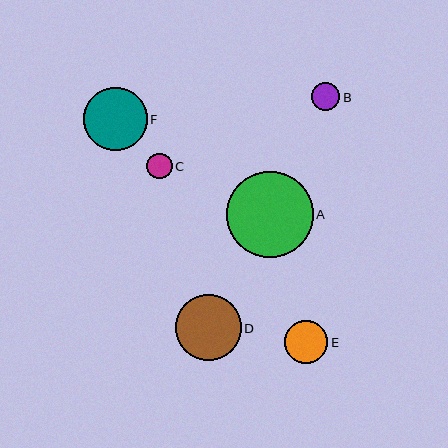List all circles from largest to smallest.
From largest to smallest: A, D, F, E, B, C.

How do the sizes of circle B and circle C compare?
Circle B and circle C are approximately the same size.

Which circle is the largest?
Circle A is the largest with a size of approximately 87 pixels.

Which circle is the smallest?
Circle C is the smallest with a size of approximately 26 pixels.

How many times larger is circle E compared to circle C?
Circle E is approximately 1.7 times the size of circle C.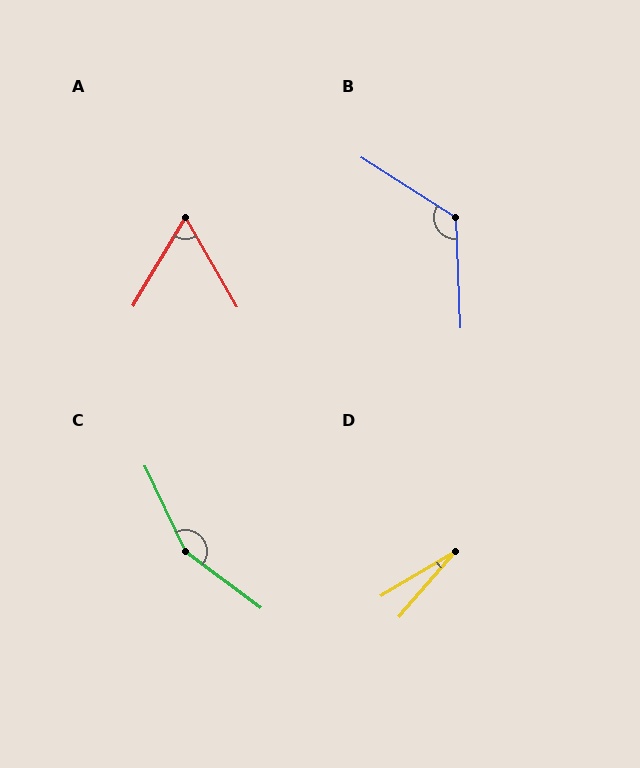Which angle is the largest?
C, at approximately 152 degrees.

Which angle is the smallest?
D, at approximately 19 degrees.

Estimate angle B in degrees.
Approximately 125 degrees.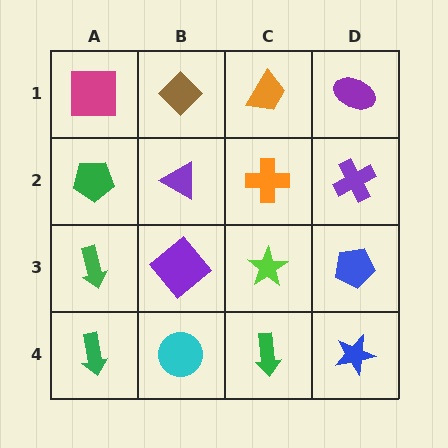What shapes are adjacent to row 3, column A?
A green pentagon (row 2, column A), a green arrow (row 4, column A), a purple diamond (row 3, column B).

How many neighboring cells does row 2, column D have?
3.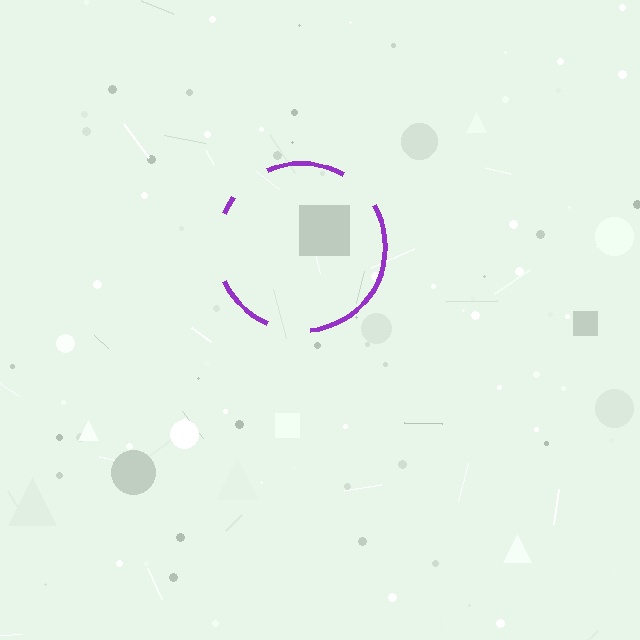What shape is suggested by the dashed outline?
The dashed outline suggests a circle.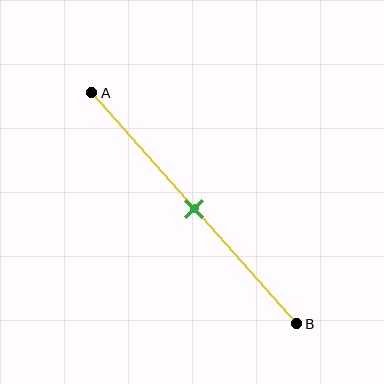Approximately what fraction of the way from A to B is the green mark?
The green mark is approximately 50% of the way from A to B.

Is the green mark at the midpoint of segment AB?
Yes, the mark is approximately at the midpoint.